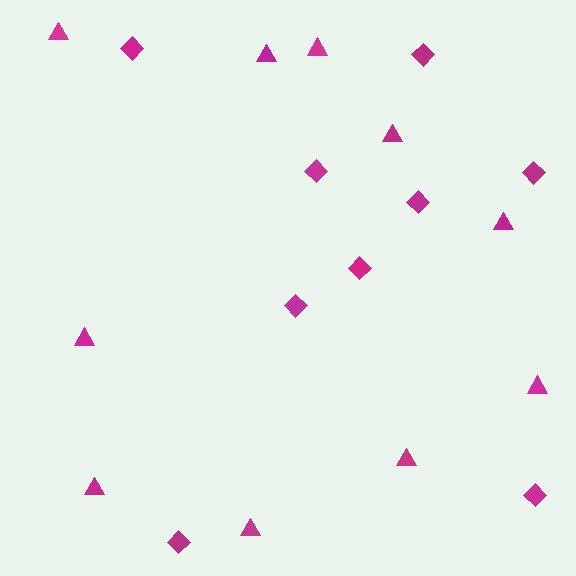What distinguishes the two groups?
There are 2 groups: one group of diamonds (9) and one group of triangles (10).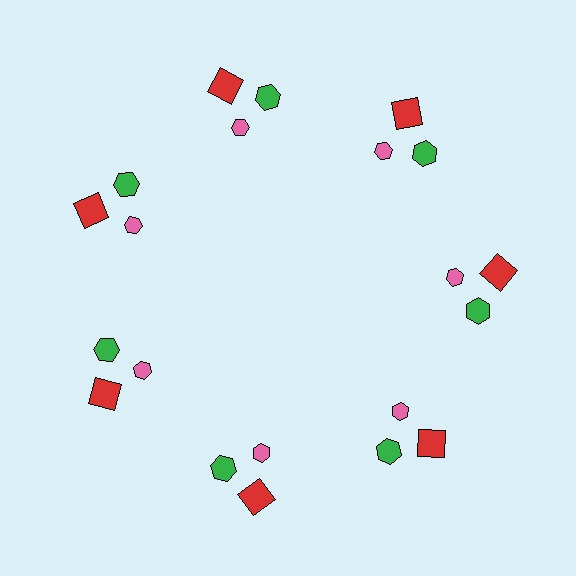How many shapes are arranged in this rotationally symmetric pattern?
There are 21 shapes, arranged in 7 groups of 3.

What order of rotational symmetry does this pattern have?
This pattern has 7-fold rotational symmetry.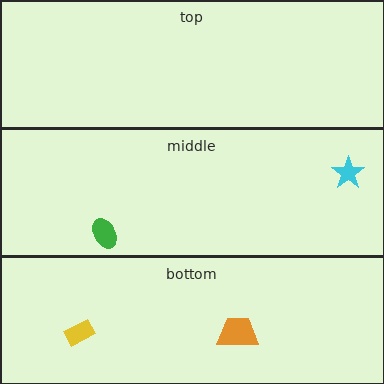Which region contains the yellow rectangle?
The bottom region.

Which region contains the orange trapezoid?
The bottom region.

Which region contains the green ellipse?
The middle region.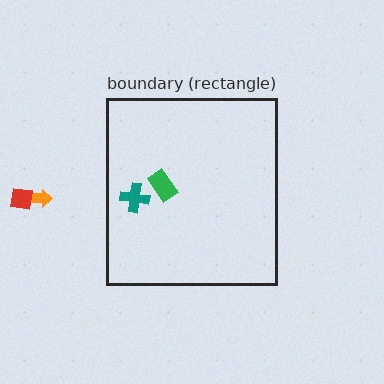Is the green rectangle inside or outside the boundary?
Inside.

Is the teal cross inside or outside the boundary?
Inside.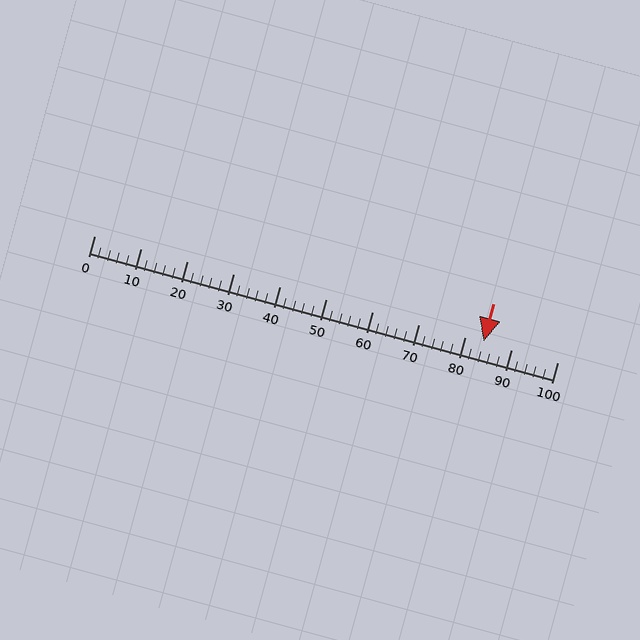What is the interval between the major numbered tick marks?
The major tick marks are spaced 10 units apart.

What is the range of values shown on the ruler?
The ruler shows values from 0 to 100.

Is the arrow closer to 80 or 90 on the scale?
The arrow is closer to 80.